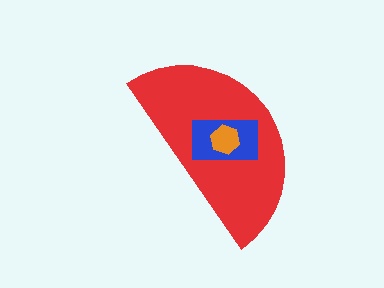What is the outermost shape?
The red semicircle.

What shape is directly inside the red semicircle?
The blue rectangle.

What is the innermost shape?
The orange hexagon.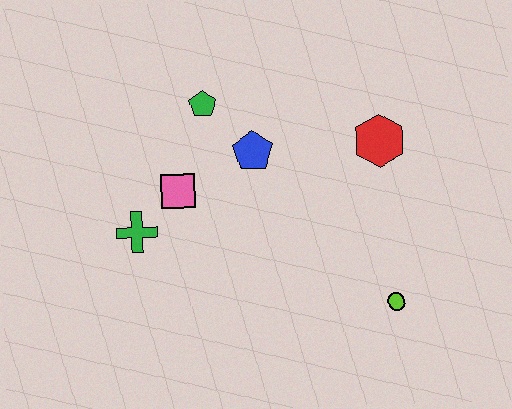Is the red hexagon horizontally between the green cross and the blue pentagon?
No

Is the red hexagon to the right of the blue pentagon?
Yes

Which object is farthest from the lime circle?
The green pentagon is farthest from the lime circle.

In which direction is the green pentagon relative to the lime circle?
The green pentagon is above the lime circle.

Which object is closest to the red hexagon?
The blue pentagon is closest to the red hexagon.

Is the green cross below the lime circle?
No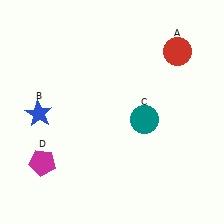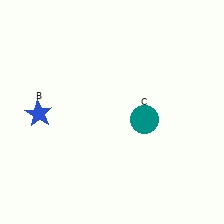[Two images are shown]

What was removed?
The magenta pentagon (D), the red circle (A) were removed in Image 2.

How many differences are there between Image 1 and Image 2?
There are 2 differences between the two images.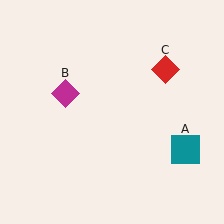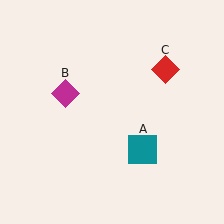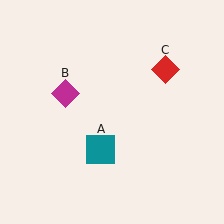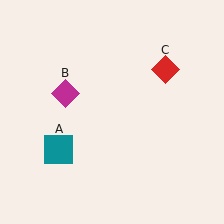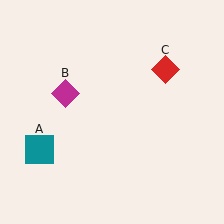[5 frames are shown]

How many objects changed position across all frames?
1 object changed position: teal square (object A).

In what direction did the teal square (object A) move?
The teal square (object A) moved left.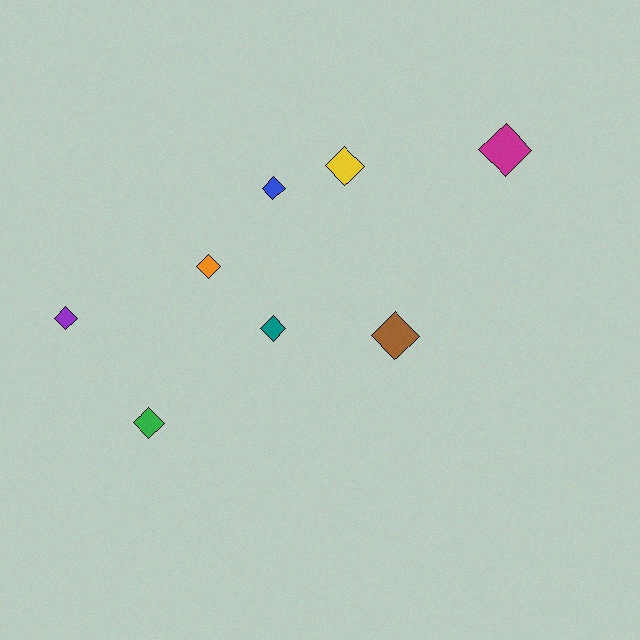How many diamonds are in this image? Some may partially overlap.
There are 8 diamonds.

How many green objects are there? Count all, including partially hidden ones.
There is 1 green object.